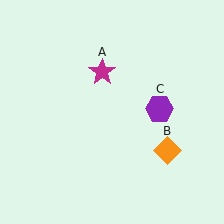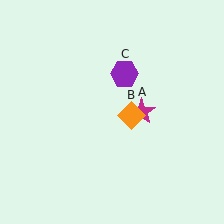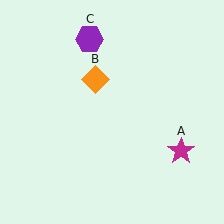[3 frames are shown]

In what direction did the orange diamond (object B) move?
The orange diamond (object B) moved up and to the left.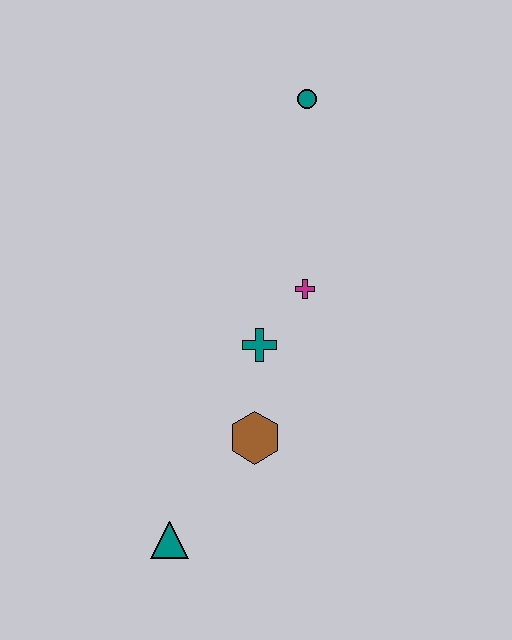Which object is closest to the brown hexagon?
The teal cross is closest to the brown hexagon.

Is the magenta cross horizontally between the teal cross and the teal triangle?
No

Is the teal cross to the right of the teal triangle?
Yes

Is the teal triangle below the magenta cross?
Yes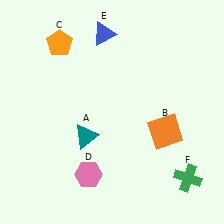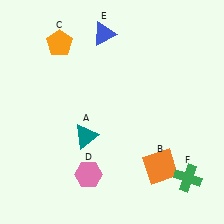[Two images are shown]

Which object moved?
The orange square (B) moved down.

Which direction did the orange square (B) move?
The orange square (B) moved down.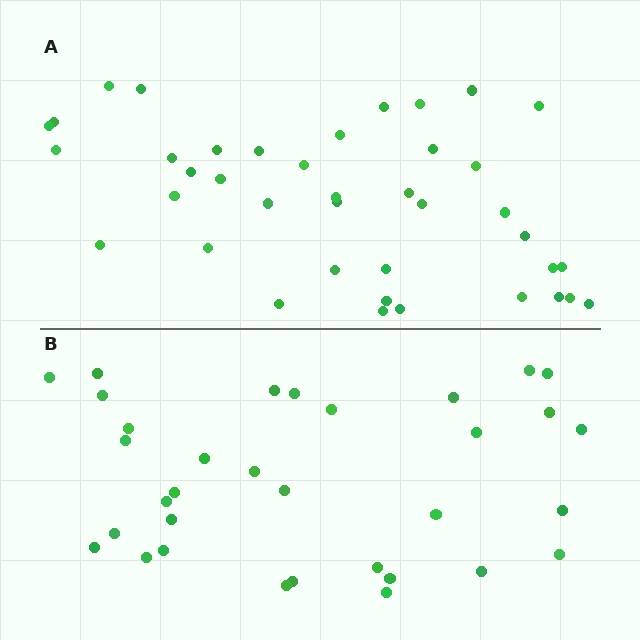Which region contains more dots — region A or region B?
Region A (the top region) has more dots.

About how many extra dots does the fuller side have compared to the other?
Region A has roughly 8 or so more dots than region B.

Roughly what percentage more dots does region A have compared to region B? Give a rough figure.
About 20% more.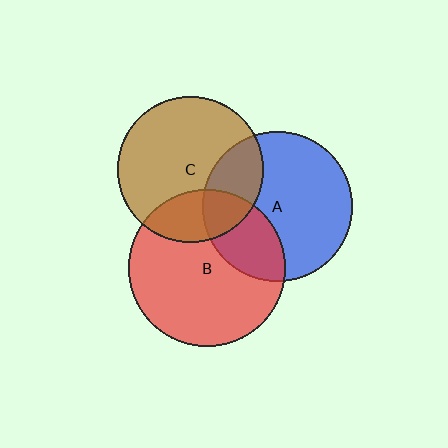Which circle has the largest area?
Circle B (red).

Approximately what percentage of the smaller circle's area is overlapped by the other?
Approximately 25%.